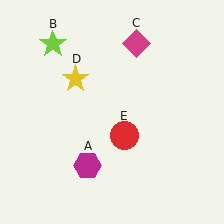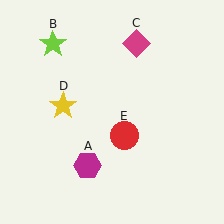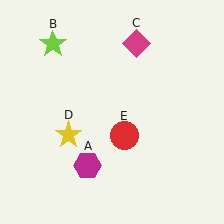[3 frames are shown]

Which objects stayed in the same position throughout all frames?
Magenta hexagon (object A) and lime star (object B) and magenta diamond (object C) and red circle (object E) remained stationary.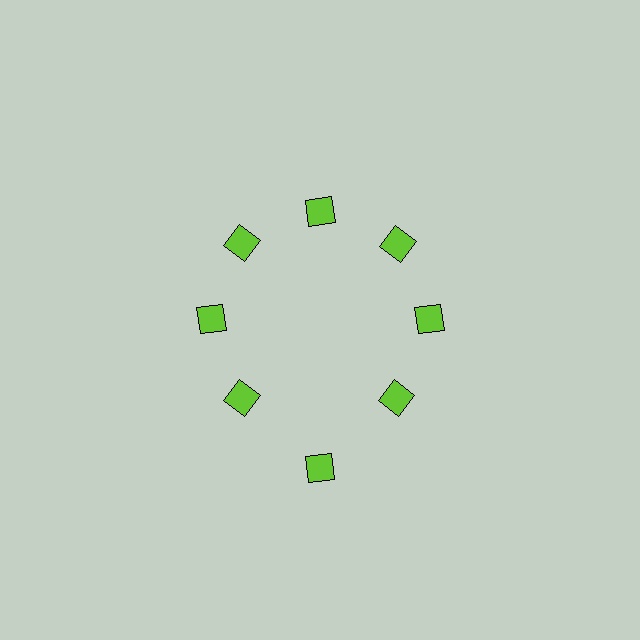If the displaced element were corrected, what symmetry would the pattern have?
It would have 8-fold rotational symmetry — the pattern would map onto itself every 45 degrees.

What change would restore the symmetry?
The symmetry would be restored by moving it inward, back onto the ring so that all 8 squares sit at equal angles and equal distance from the center.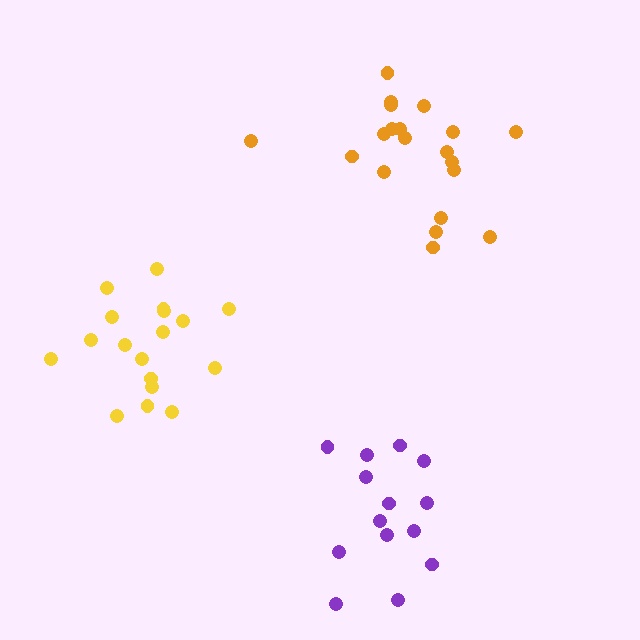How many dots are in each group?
Group 1: 14 dots, Group 2: 18 dots, Group 3: 20 dots (52 total).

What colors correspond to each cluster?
The clusters are colored: purple, yellow, orange.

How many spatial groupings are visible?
There are 3 spatial groupings.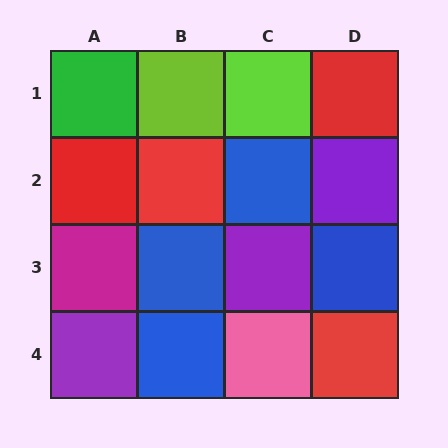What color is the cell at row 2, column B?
Red.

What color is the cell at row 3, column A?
Magenta.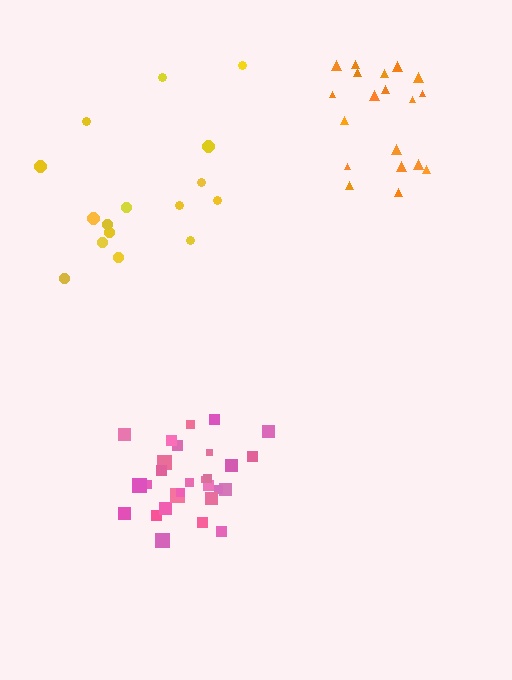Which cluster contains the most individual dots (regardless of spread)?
Pink (28).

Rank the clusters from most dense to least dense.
pink, orange, yellow.